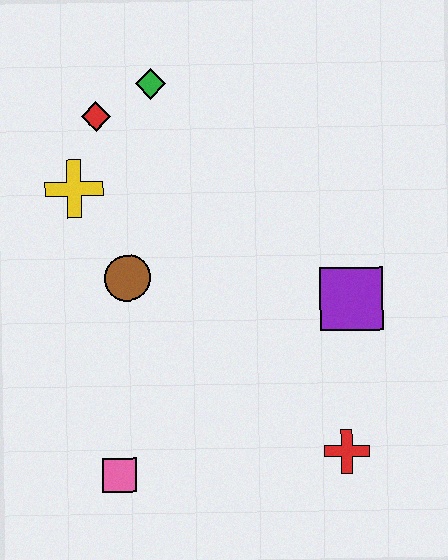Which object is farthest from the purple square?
The red diamond is farthest from the purple square.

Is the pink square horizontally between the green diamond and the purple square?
No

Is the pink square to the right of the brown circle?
No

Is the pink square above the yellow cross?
No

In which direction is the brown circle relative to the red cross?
The brown circle is to the left of the red cross.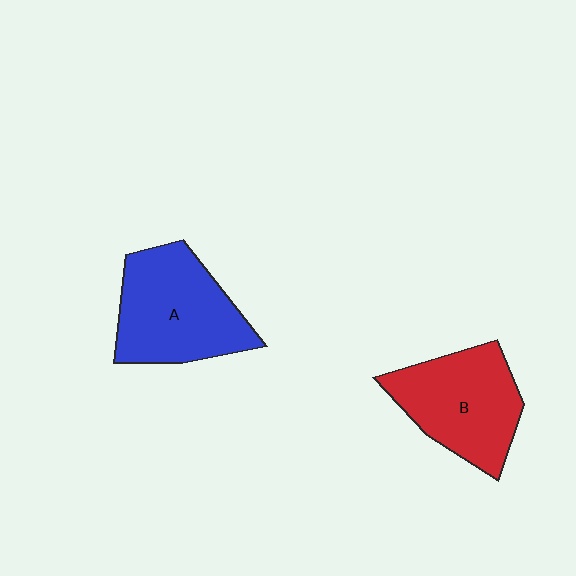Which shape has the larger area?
Shape A (blue).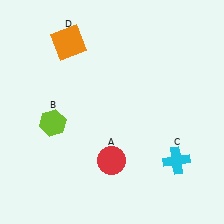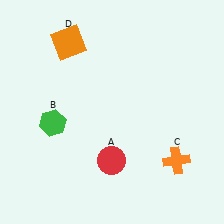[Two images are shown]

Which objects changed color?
B changed from lime to green. C changed from cyan to orange.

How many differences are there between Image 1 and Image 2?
There are 2 differences between the two images.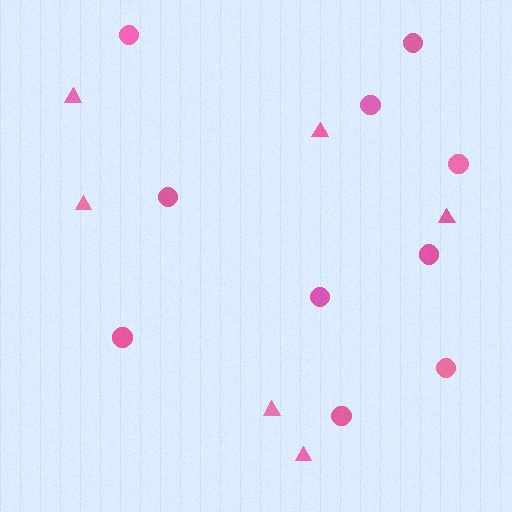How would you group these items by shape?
There are 2 groups: one group of circles (10) and one group of triangles (6).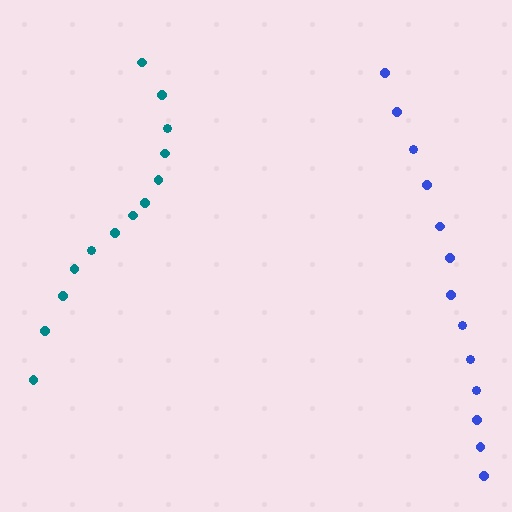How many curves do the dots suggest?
There are 2 distinct paths.